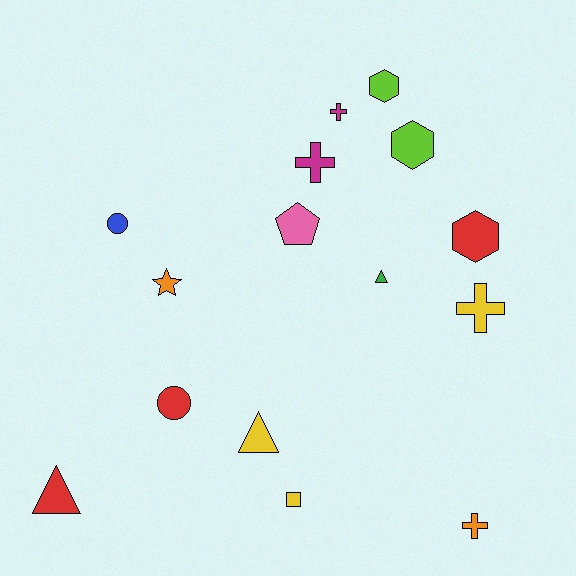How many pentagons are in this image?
There is 1 pentagon.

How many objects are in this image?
There are 15 objects.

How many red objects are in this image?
There are 3 red objects.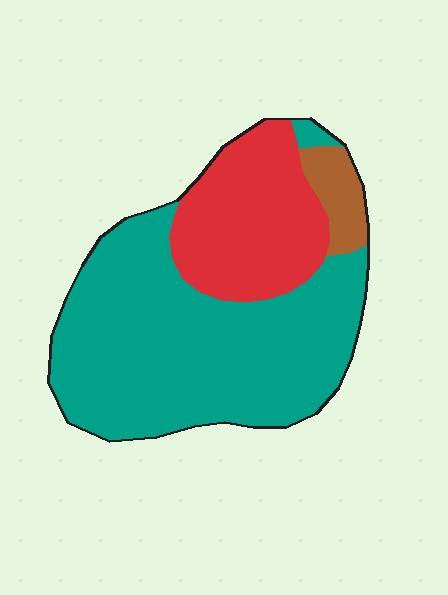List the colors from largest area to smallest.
From largest to smallest: teal, red, brown.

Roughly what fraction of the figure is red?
Red takes up about one quarter (1/4) of the figure.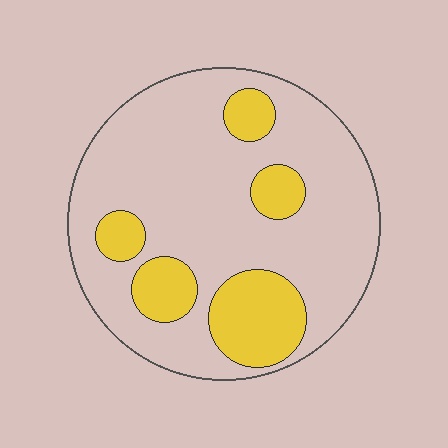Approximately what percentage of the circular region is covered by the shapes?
Approximately 25%.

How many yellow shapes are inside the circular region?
5.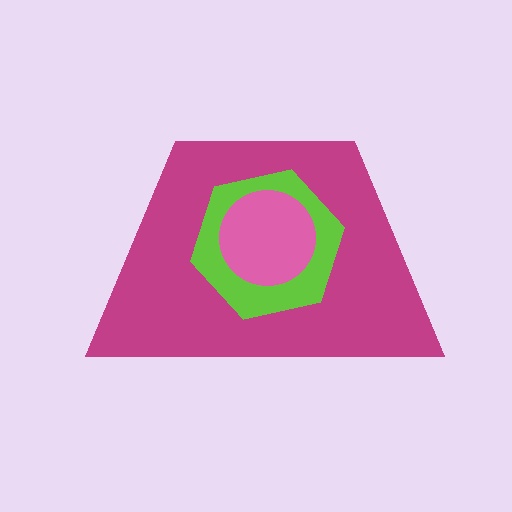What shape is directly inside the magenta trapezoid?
The lime hexagon.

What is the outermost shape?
The magenta trapezoid.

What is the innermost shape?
The pink circle.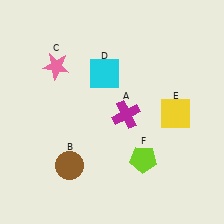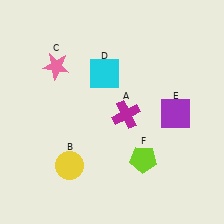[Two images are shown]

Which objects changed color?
B changed from brown to yellow. E changed from yellow to purple.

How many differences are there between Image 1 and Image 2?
There are 2 differences between the two images.